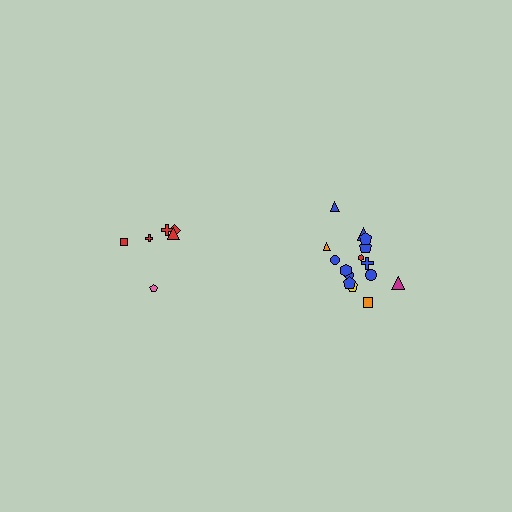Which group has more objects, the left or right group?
The right group.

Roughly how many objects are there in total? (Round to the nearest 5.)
Roughly 20 objects in total.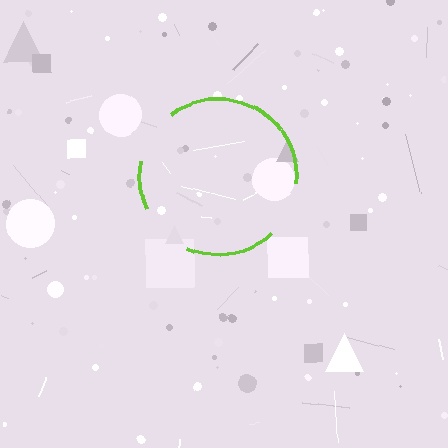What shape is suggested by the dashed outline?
The dashed outline suggests a circle.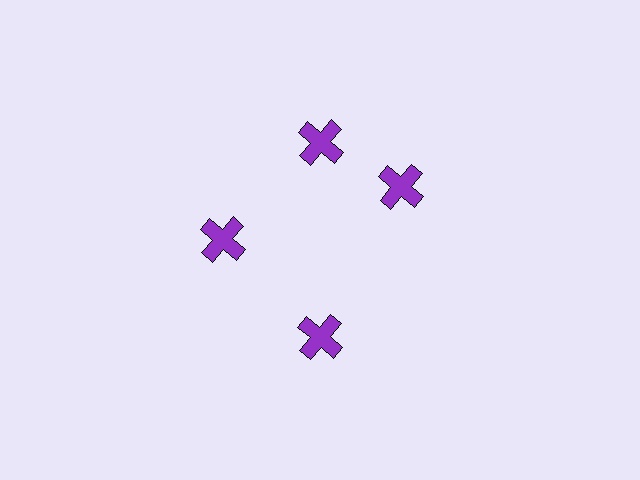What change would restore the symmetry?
The symmetry would be restored by rotating it back into even spacing with its neighbors so that all 4 crosses sit at equal angles and equal distance from the center.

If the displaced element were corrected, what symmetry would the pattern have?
It would have 4-fold rotational symmetry — the pattern would map onto itself every 90 degrees.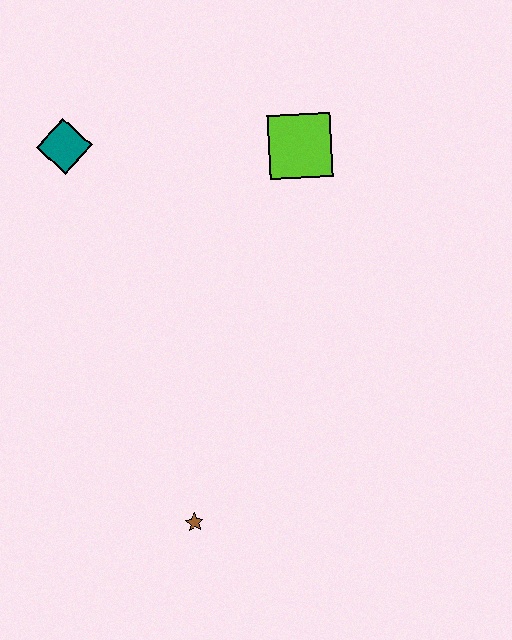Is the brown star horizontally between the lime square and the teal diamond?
Yes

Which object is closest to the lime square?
The teal diamond is closest to the lime square.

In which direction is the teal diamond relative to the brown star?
The teal diamond is above the brown star.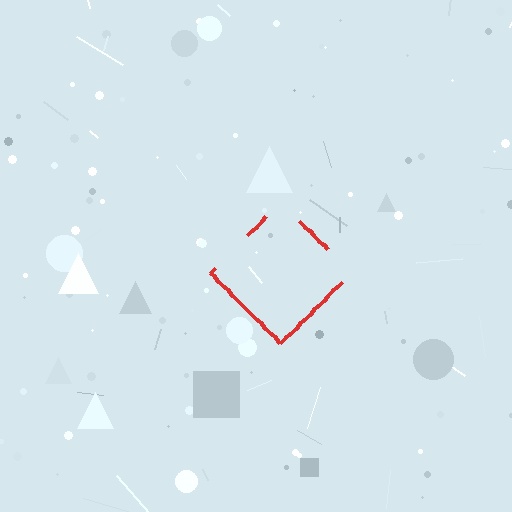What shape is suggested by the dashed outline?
The dashed outline suggests a diamond.